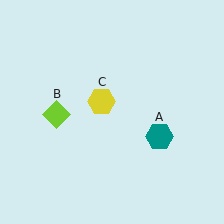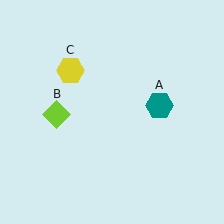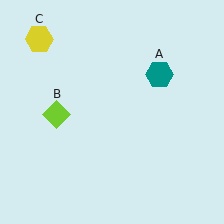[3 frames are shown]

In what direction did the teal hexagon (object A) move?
The teal hexagon (object A) moved up.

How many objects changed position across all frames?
2 objects changed position: teal hexagon (object A), yellow hexagon (object C).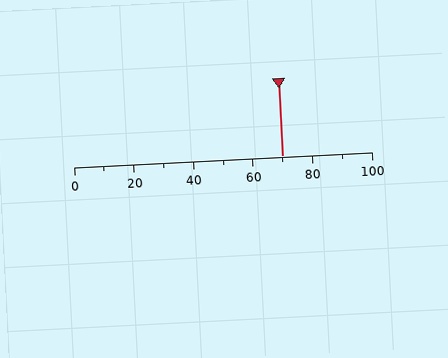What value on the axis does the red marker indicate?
The marker indicates approximately 70.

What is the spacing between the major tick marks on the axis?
The major ticks are spaced 20 apart.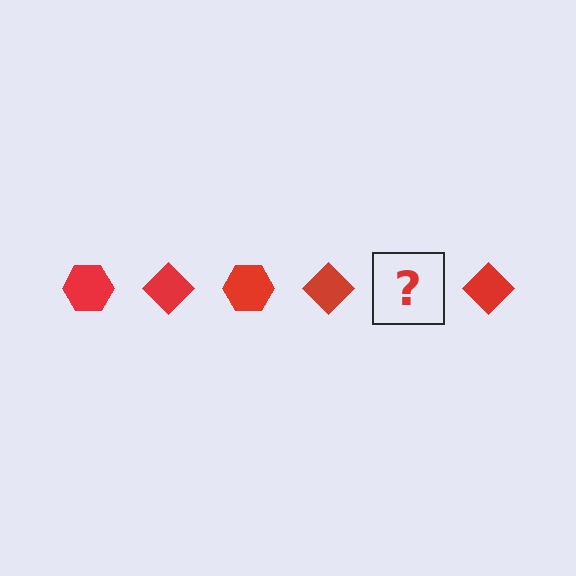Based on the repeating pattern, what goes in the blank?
The blank should be a red hexagon.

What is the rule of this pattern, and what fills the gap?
The rule is that the pattern cycles through hexagon, diamond shapes in red. The gap should be filled with a red hexagon.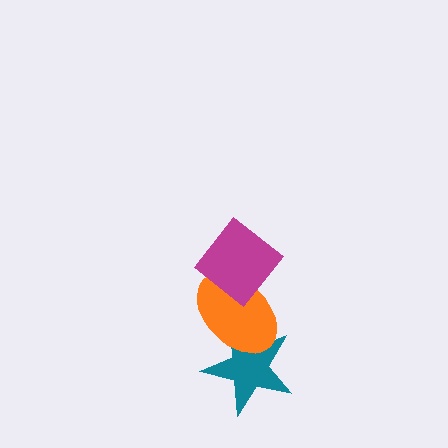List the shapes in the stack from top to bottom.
From top to bottom: the magenta diamond, the orange ellipse, the teal star.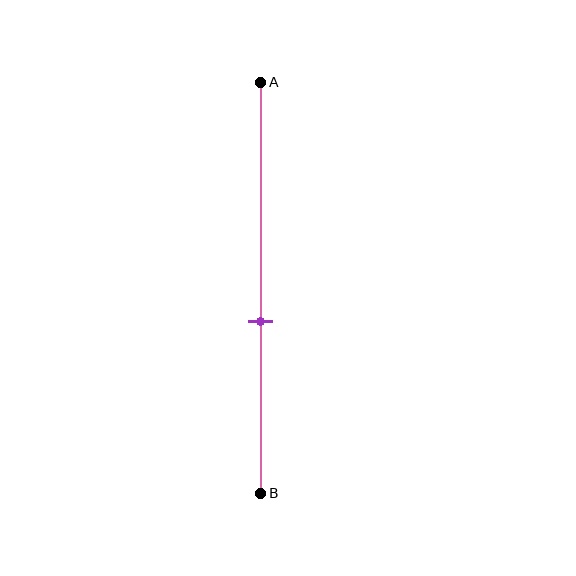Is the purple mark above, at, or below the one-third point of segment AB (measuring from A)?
The purple mark is below the one-third point of segment AB.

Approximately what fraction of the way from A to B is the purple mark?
The purple mark is approximately 60% of the way from A to B.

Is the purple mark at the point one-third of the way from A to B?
No, the mark is at about 60% from A, not at the 33% one-third point.